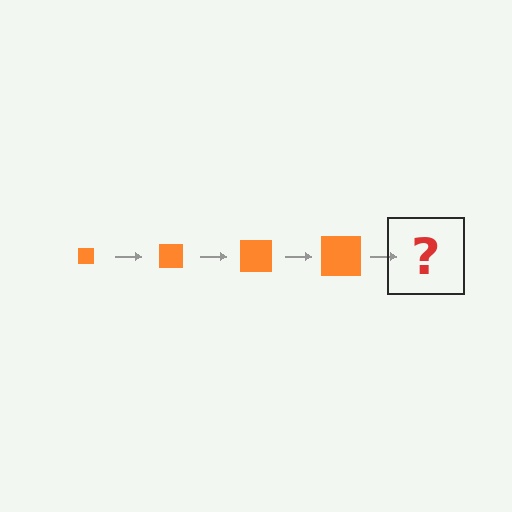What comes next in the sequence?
The next element should be an orange square, larger than the previous one.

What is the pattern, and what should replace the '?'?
The pattern is that the square gets progressively larger each step. The '?' should be an orange square, larger than the previous one.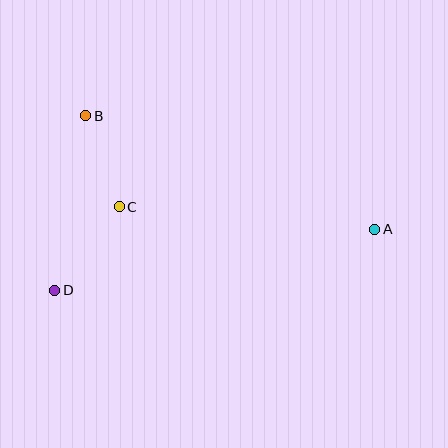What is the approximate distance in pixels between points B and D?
The distance between B and D is approximately 177 pixels.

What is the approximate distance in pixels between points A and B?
The distance between A and B is approximately 311 pixels.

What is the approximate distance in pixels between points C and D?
The distance between C and D is approximately 105 pixels.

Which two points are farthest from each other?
Points A and D are farthest from each other.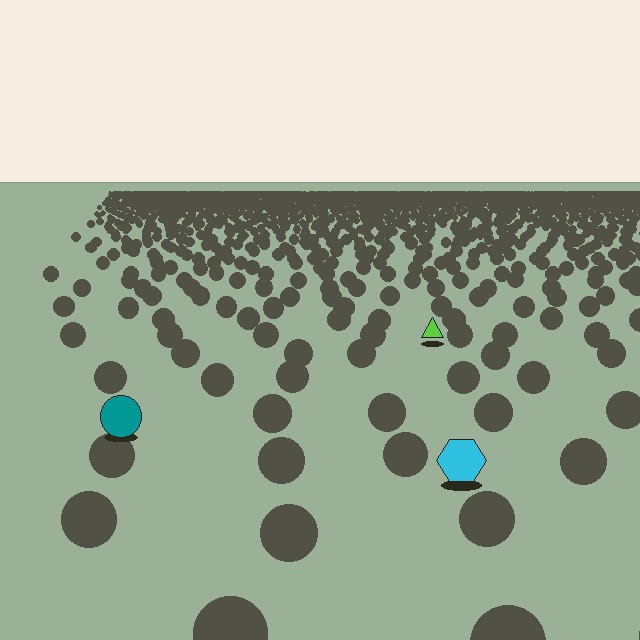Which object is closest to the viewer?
The cyan hexagon is closest. The texture marks near it are larger and more spread out.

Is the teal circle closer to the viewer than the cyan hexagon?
No. The cyan hexagon is closer — you can tell from the texture gradient: the ground texture is coarser near it.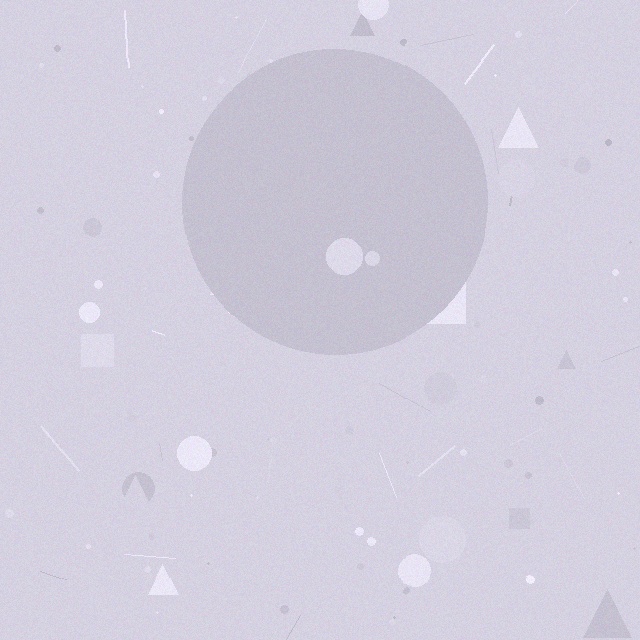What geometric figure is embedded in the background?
A circle is embedded in the background.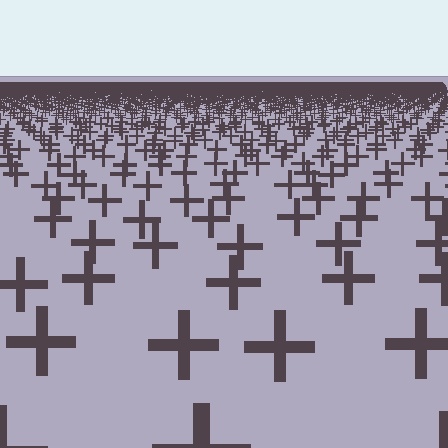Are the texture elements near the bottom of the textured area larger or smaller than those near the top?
Larger. Near the bottom, elements are closer to the viewer and appear at a bigger on-screen size.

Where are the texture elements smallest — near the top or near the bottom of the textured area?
Near the top.